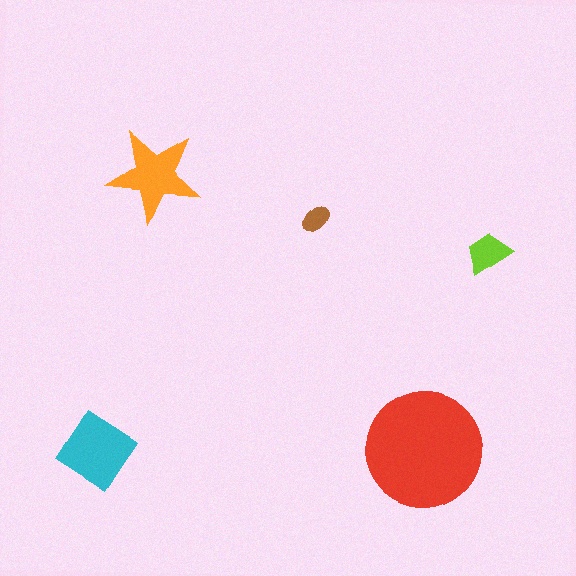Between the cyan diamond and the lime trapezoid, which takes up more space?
The cyan diamond.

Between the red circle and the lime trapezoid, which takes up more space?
The red circle.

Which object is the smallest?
The brown ellipse.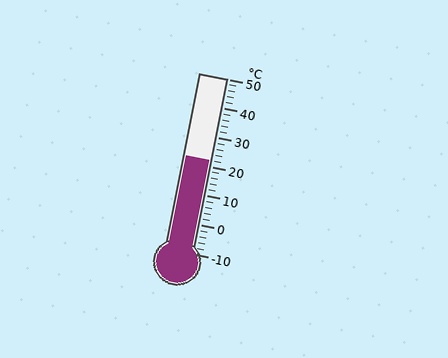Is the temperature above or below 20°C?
The temperature is above 20°C.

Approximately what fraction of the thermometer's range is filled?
The thermometer is filled to approximately 55% of its range.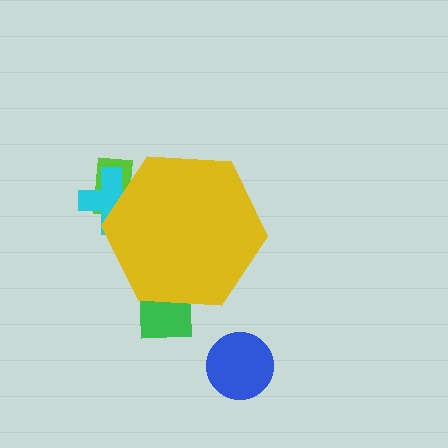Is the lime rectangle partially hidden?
Yes, the lime rectangle is partially hidden behind the yellow hexagon.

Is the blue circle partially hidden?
No, the blue circle is fully visible.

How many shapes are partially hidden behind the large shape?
3 shapes are partially hidden.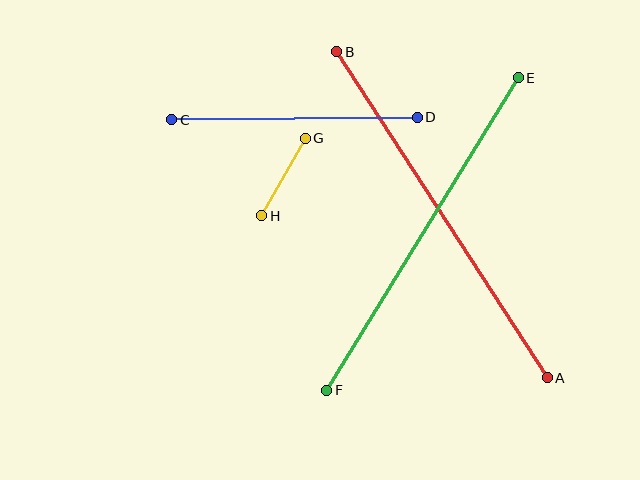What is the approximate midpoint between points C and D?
The midpoint is at approximately (294, 118) pixels.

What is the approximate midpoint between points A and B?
The midpoint is at approximately (442, 215) pixels.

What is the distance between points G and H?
The distance is approximately 88 pixels.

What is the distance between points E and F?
The distance is approximately 367 pixels.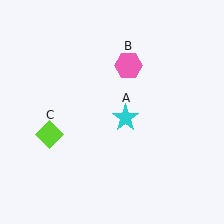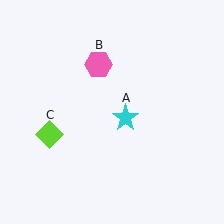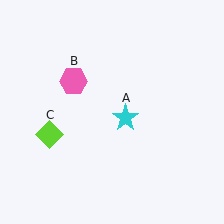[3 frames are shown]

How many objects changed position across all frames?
1 object changed position: pink hexagon (object B).